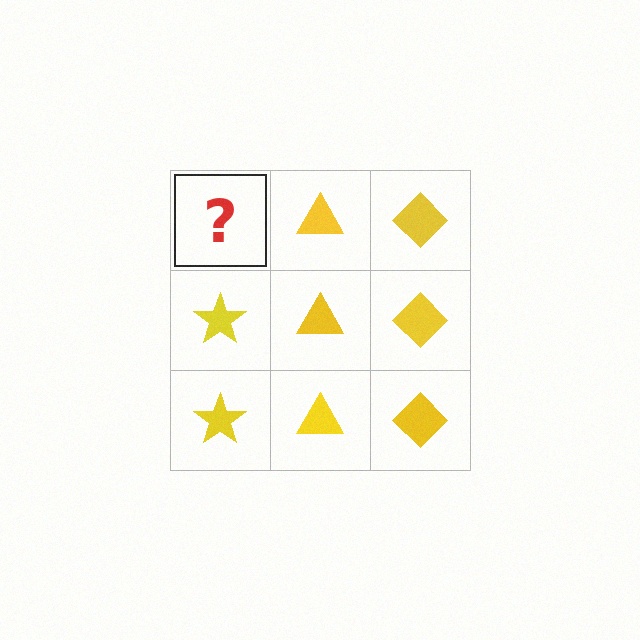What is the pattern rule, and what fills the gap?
The rule is that each column has a consistent shape. The gap should be filled with a yellow star.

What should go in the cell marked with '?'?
The missing cell should contain a yellow star.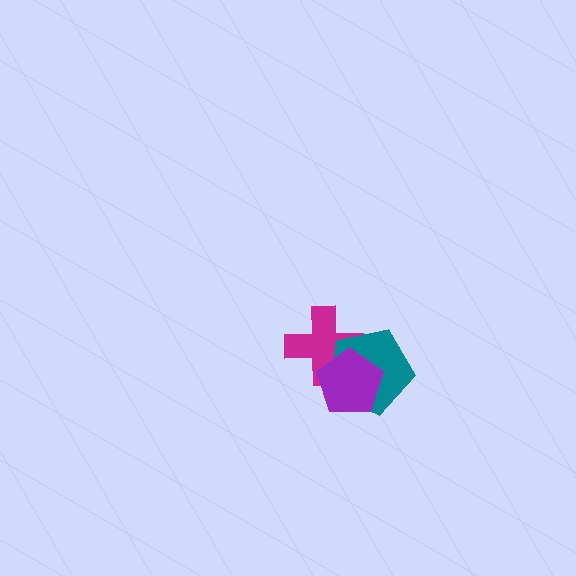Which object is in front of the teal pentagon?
The purple pentagon is in front of the teal pentagon.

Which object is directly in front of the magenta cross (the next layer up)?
The teal pentagon is directly in front of the magenta cross.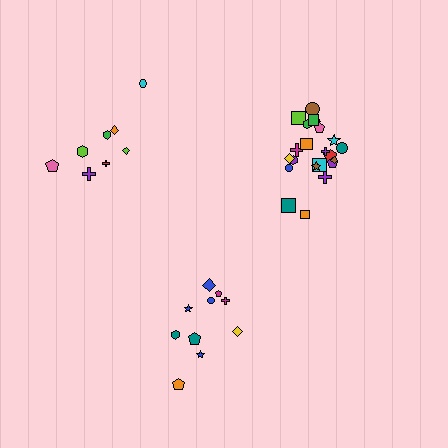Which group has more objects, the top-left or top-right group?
The top-right group.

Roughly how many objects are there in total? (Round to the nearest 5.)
Roughly 40 objects in total.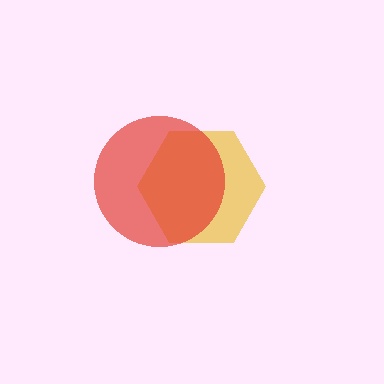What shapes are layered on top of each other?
The layered shapes are: a yellow hexagon, a red circle.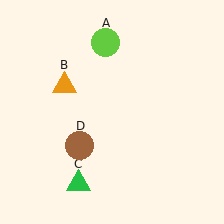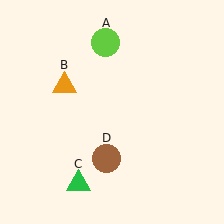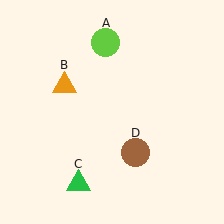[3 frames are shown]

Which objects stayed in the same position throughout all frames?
Lime circle (object A) and orange triangle (object B) and green triangle (object C) remained stationary.